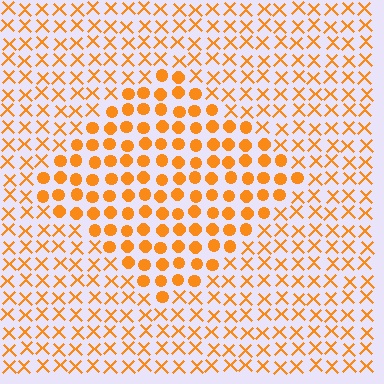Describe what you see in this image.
The image is filled with small orange elements arranged in a uniform grid. A diamond-shaped region contains circles, while the surrounding area contains X marks. The boundary is defined purely by the change in element shape.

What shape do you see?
I see a diamond.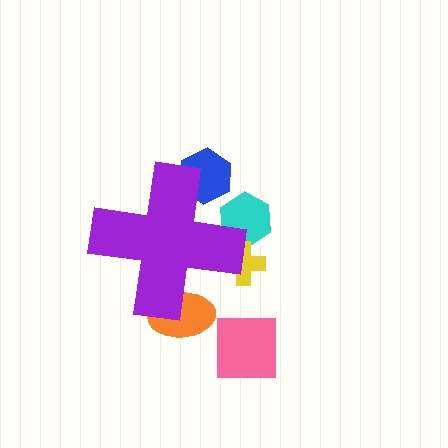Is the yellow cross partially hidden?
Yes, the yellow cross is partially hidden behind the purple cross.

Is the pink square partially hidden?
No, the pink square is fully visible.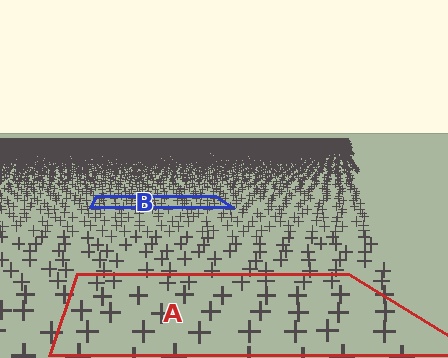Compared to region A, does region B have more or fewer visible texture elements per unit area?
Region B has more texture elements per unit area — they are packed more densely because it is farther away.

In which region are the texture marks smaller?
The texture marks are smaller in region B, because it is farther away.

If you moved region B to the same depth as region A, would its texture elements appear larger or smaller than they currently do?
They would appear larger. At a closer depth, the same texture elements are projected at a bigger on-screen size.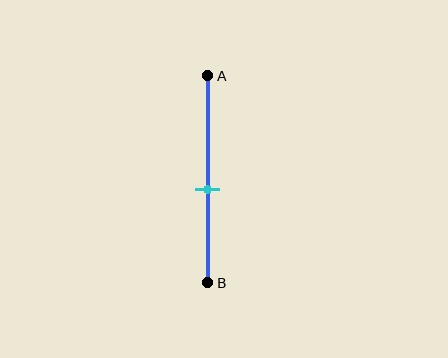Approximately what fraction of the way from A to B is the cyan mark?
The cyan mark is approximately 55% of the way from A to B.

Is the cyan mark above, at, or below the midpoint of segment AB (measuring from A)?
The cyan mark is below the midpoint of segment AB.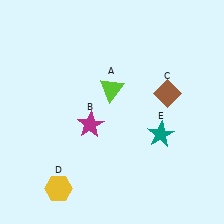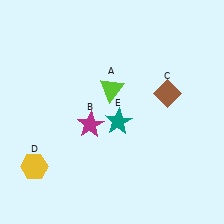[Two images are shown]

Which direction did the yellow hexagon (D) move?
The yellow hexagon (D) moved left.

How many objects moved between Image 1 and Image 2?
2 objects moved between the two images.